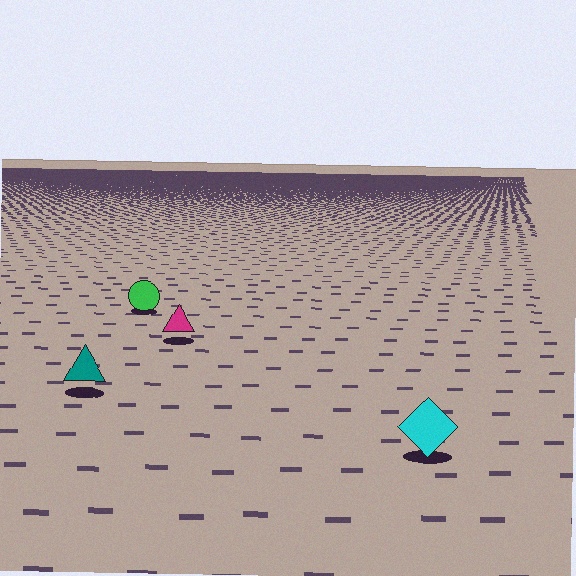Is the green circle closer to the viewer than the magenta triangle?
No. The magenta triangle is closer — you can tell from the texture gradient: the ground texture is coarser near it.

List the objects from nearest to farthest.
From nearest to farthest: the cyan diamond, the teal triangle, the magenta triangle, the green circle.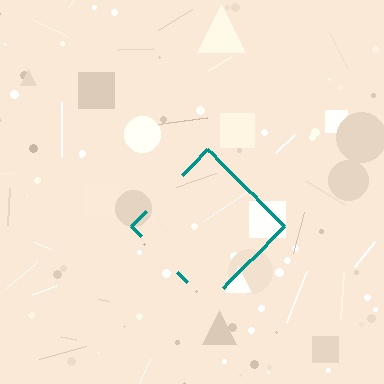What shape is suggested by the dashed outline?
The dashed outline suggests a diamond.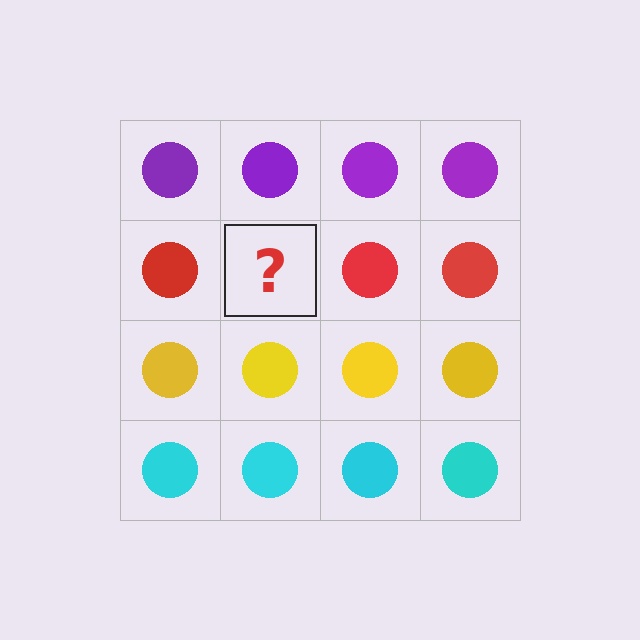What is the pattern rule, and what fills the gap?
The rule is that each row has a consistent color. The gap should be filled with a red circle.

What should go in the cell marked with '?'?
The missing cell should contain a red circle.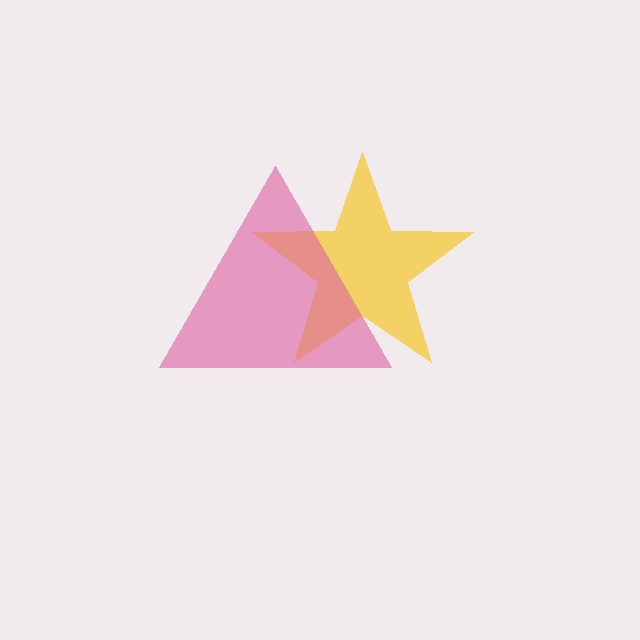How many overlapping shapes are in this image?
There are 2 overlapping shapes in the image.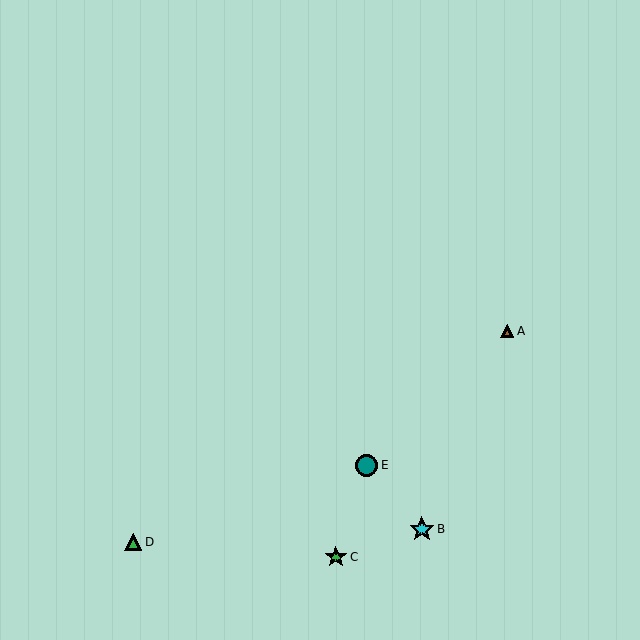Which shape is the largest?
The cyan star (labeled B) is the largest.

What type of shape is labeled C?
Shape C is a green star.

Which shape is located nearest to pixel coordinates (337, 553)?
The green star (labeled C) at (336, 557) is nearest to that location.